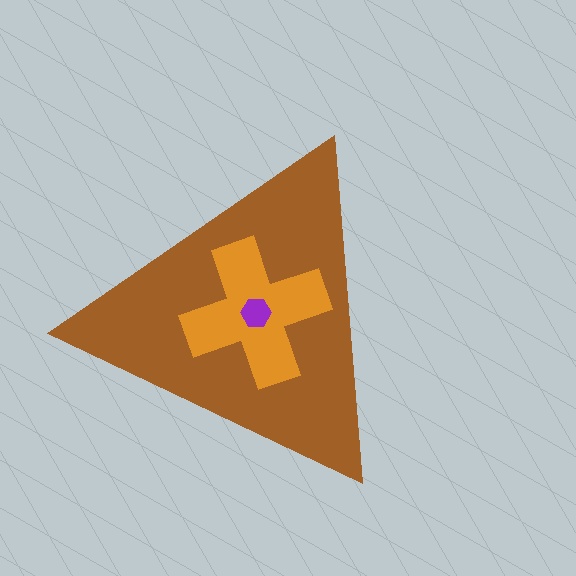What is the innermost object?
The purple hexagon.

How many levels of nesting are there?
3.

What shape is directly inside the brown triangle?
The orange cross.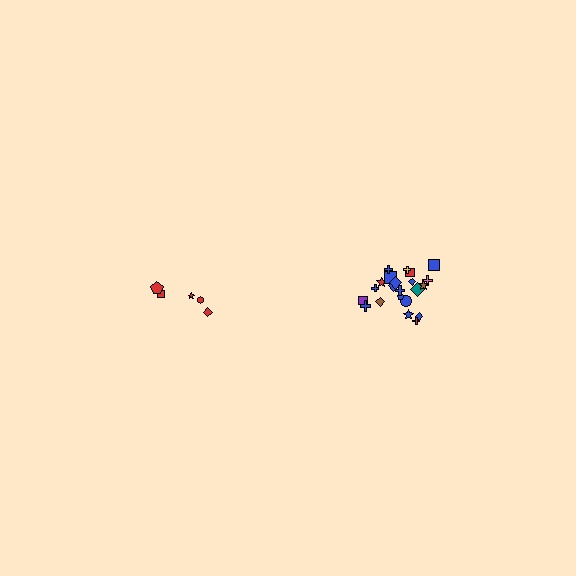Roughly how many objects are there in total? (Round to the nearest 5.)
Roughly 25 objects in total.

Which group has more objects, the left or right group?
The right group.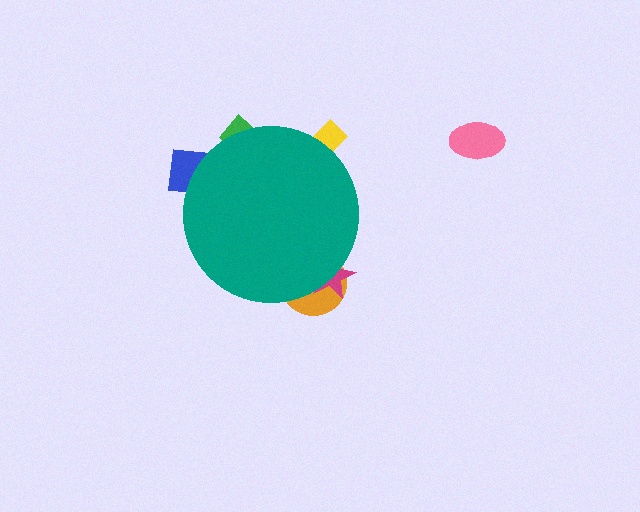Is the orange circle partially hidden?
Yes, the orange circle is partially hidden behind the teal circle.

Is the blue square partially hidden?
Yes, the blue square is partially hidden behind the teal circle.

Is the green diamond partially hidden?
Yes, the green diamond is partially hidden behind the teal circle.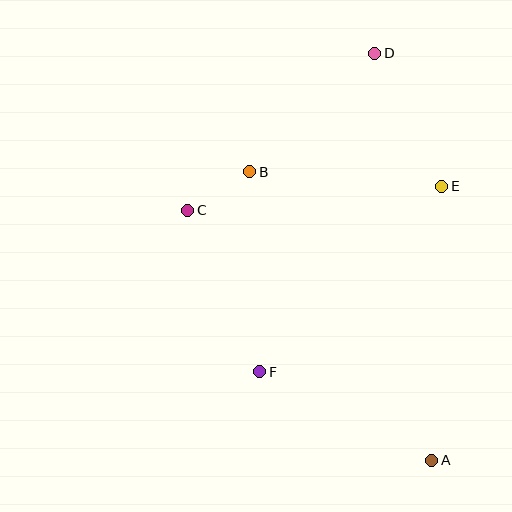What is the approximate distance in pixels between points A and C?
The distance between A and C is approximately 349 pixels.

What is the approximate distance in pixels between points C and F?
The distance between C and F is approximately 177 pixels.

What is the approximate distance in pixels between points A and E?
The distance between A and E is approximately 274 pixels.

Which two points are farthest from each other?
Points A and D are farthest from each other.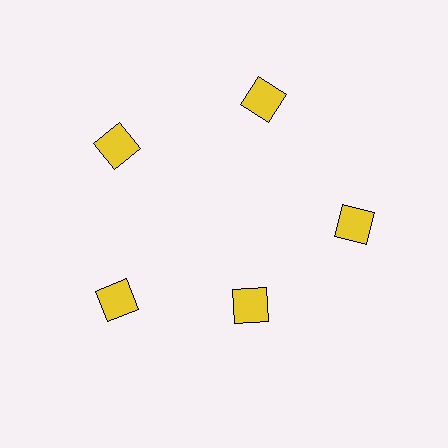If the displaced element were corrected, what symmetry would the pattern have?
It would have 5-fold rotational symmetry — the pattern would map onto itself every 72 degrees.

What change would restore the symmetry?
The symmetry would be restored by moving it outward, back onto the ring so that all 5 squares sit at equal angles and equal distance from the center.